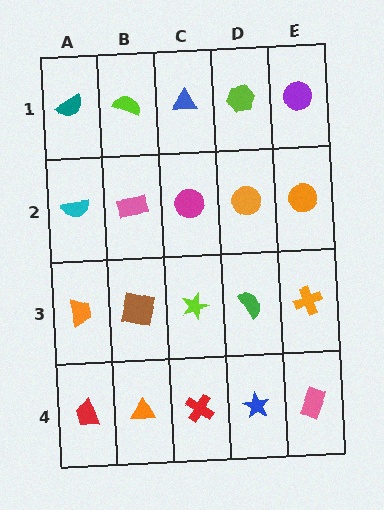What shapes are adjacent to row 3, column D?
An orange circle (row 2, column D), a blue star (row 4, column D), a lime star (row 3, column C), an orange cross (row 3, column E).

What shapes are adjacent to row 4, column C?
A lime star (row 3, column C), an orange triangle (row 4, column B), a blue star (row 4, column D).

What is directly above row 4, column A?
An orange trapezoid.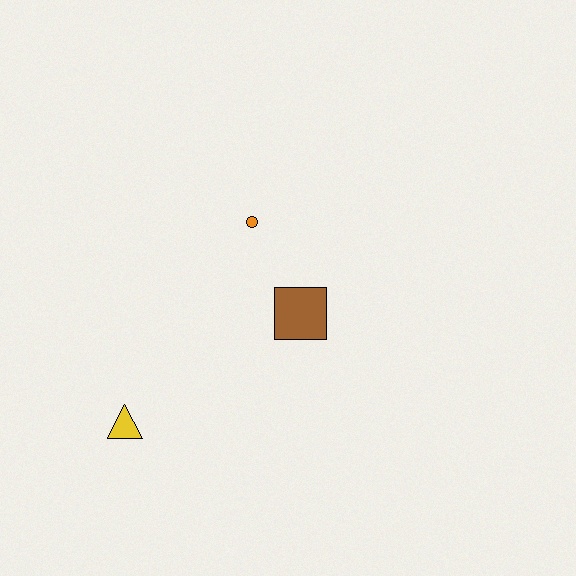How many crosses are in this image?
There are no crosses.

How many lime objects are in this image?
There are no lime objects.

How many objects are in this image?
There are 3 objects.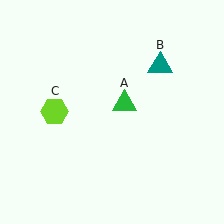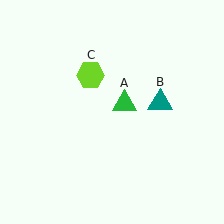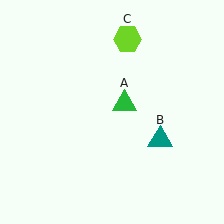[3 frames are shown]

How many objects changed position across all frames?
2 objects changed position: teal triangle (object B), lime hexagon (object C).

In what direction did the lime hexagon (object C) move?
The lime hexagon (object C) moved up and to the right.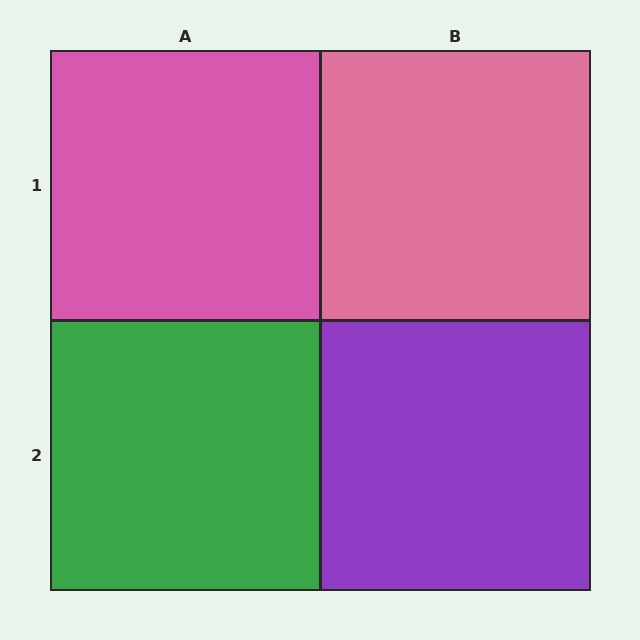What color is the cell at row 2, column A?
Green.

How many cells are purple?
1 cell is purple.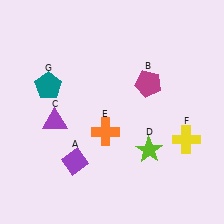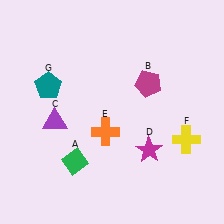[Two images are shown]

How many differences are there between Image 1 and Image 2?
There are 2 differences between the two images.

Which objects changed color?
A changed from purple to green. D changed from lime to magenta.